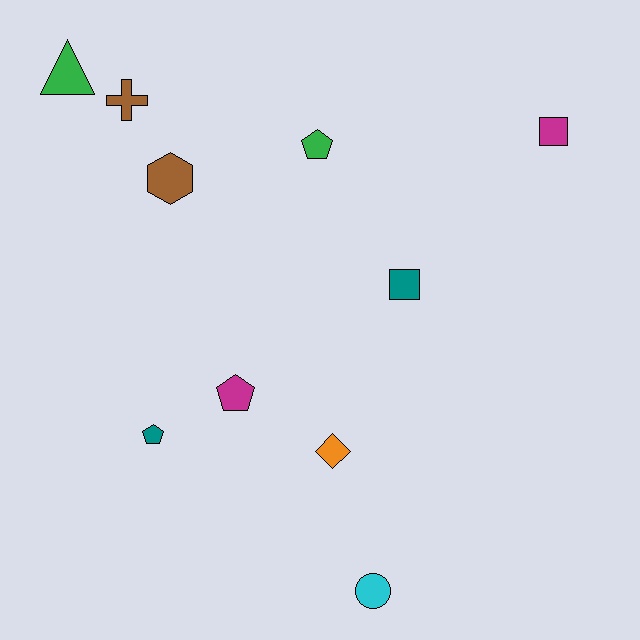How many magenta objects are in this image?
There are 2 magenta objects.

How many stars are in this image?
There are no stars.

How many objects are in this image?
There are 10 objects.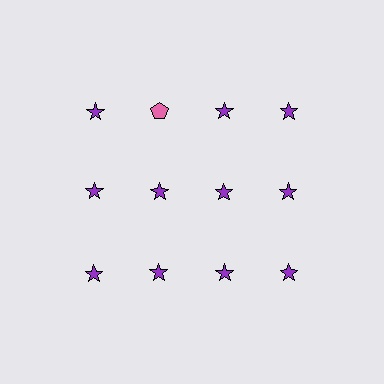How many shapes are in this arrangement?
There are 12 shapes arranged in a grid pattern.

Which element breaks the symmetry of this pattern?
The pink pentagon in the top row, second from left column breaks the symmetry. All other shapes are purple stars.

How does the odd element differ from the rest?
It differs in both color (pink instead of purple) and shape (pentagon instead of star).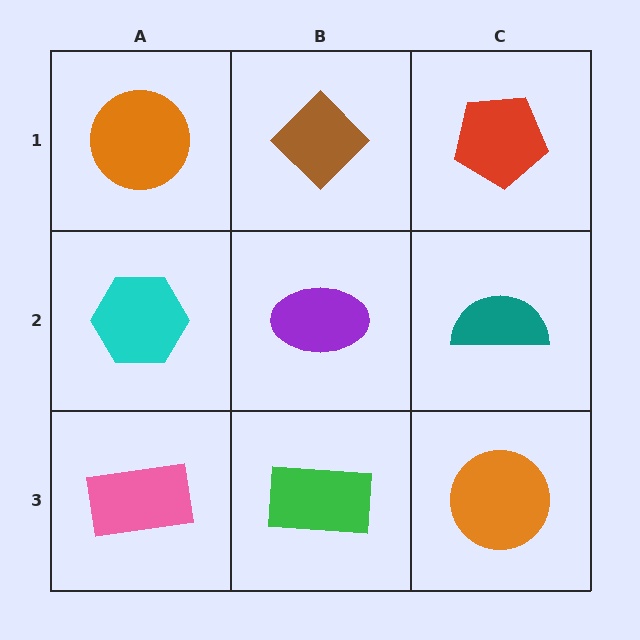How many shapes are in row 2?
3 shapes.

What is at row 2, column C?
A teal semicircle.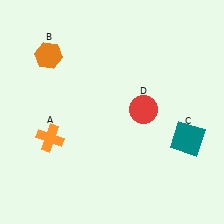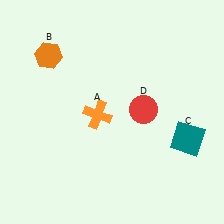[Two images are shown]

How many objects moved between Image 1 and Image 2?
1 object moved between the two images.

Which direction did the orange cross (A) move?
The orange cross (A) moved right.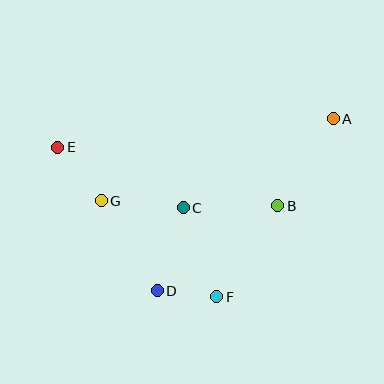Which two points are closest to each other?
Points D and F are closest to each other.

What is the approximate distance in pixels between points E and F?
The distance between E and F is approximately 218 pixels.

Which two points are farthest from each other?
Points A and E are farthest from each other.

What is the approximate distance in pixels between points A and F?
The distance between A and F is approximately 213 pixels.